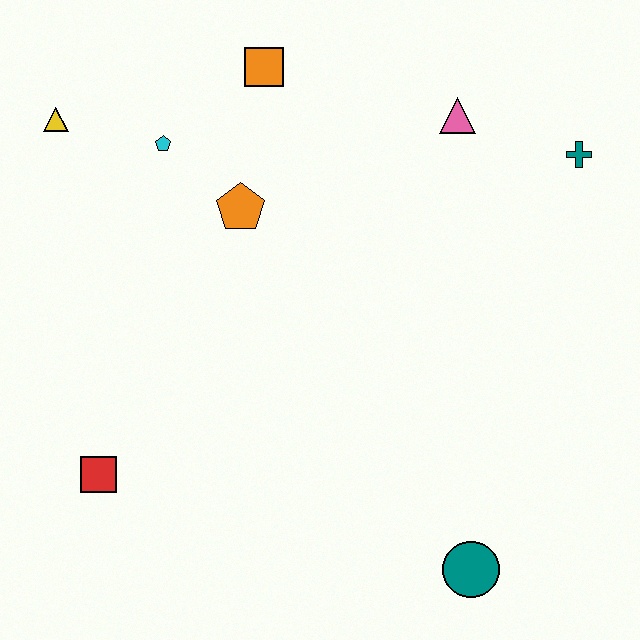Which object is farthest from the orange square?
The teal circle is farthest from the orange square.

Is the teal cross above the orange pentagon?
Yes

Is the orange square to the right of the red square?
Yes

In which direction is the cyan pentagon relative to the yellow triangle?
The cyan pentagon is to the right of the yellow triangle.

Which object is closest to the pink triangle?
The teal cross is closest to the pink triangle.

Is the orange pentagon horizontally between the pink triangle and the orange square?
No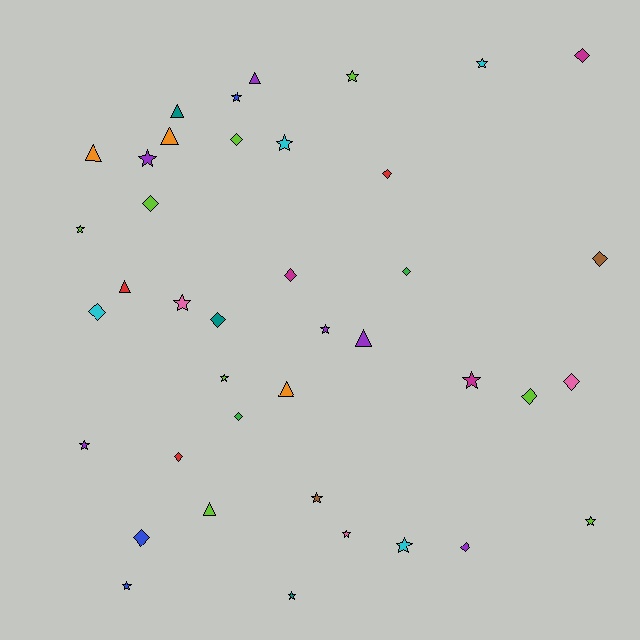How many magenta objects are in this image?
There are 3 magenta objects.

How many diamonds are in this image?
There are 15 diamonds.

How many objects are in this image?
There are 40 objects.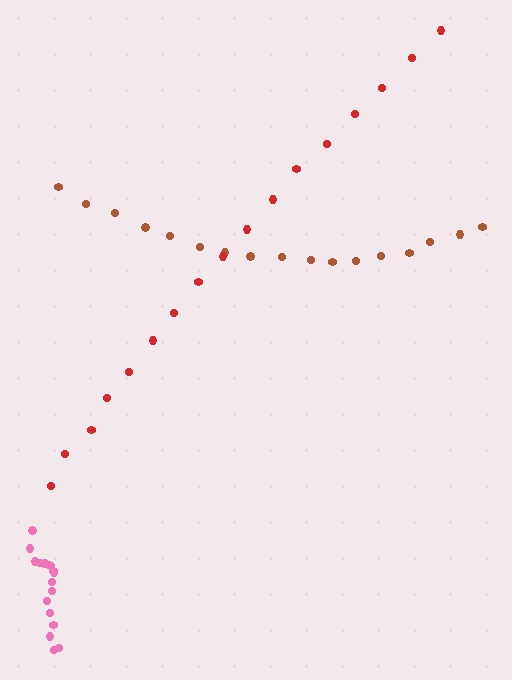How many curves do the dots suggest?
There are 3 distinct paths.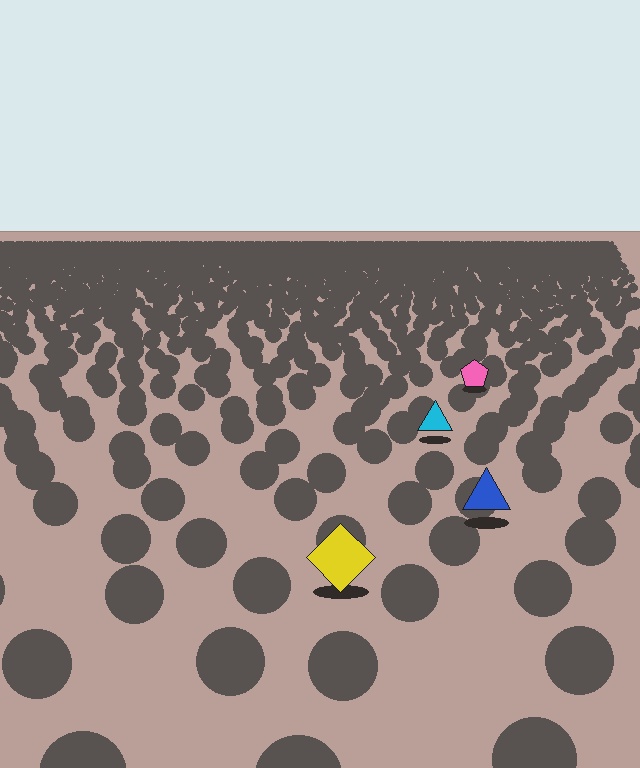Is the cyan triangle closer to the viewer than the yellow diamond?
No. The yellow diamond is closer — you can tell from the texture gradient: the ground texture is coarser near it.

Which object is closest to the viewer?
The yellow diamond is closest. The texture marks near it are larger and more spread out.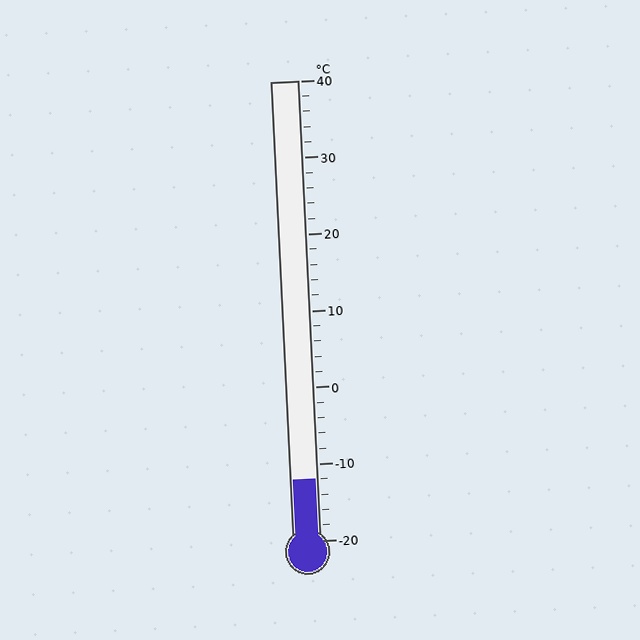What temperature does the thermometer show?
The thermometer shows approximately -12°C.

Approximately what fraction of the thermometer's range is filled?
The thermometer is filled to approximately 15% of its range.